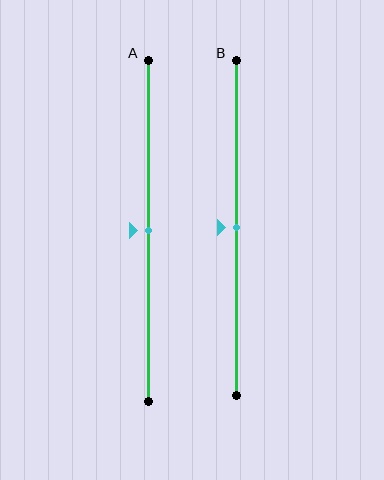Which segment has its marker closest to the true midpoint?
Segment A has its marker closest to the true midpoint.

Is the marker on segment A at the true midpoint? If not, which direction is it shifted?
Yes, the marker on segment A is at the true midpoint.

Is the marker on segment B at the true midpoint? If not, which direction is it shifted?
Yes, the marker on segment B is at the true midpoint.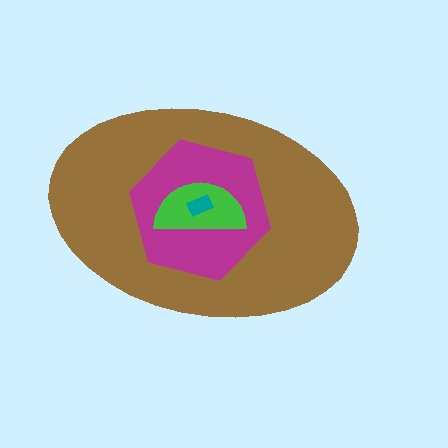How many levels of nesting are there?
4.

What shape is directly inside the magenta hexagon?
The green semicircle.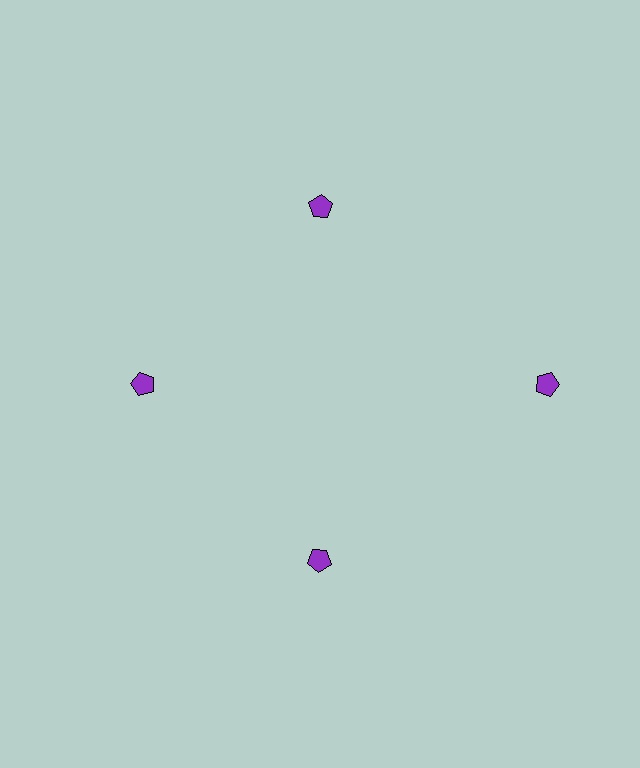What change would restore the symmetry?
The symmetry would be restored by moving it inward, back onto the ring so that all 4 pentagons sit at equal angles and equal distance from the center.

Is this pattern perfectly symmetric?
No. The 4 purple pentagons are arranged in a ring, but one element near the 3 o'clock position is pushed outward from the center, breaking the 4-fold rotational symmetry.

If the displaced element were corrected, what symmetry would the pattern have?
It would have 4-fold rotational symmetry — the pattern would map onto itself every 90 degrees.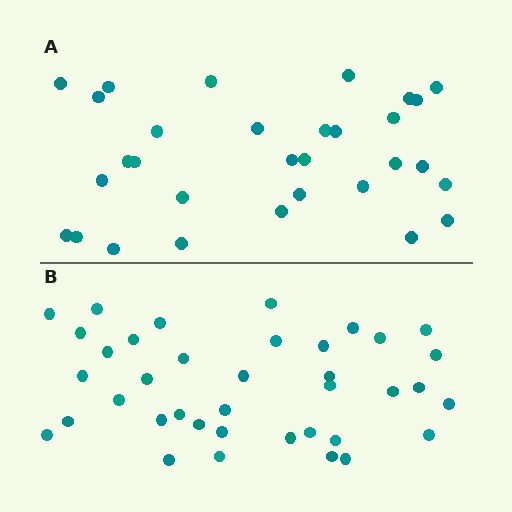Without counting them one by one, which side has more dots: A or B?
Region B (the bottom region) has more dots.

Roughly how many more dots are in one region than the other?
Region B has roughly 8 or so more dots than region A.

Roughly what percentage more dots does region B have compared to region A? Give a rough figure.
About 25% more.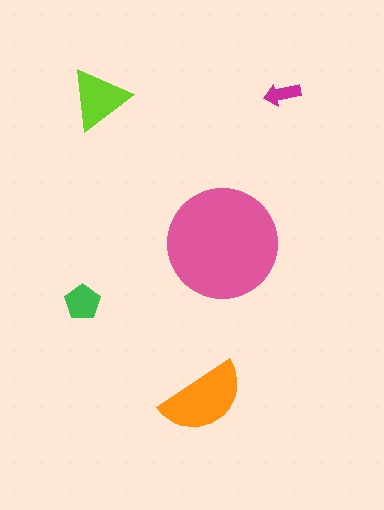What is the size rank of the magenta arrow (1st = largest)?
5th.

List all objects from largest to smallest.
The pink circle, the orange semicircle, the lime triangle, the green pentagon, the magenta arrow.